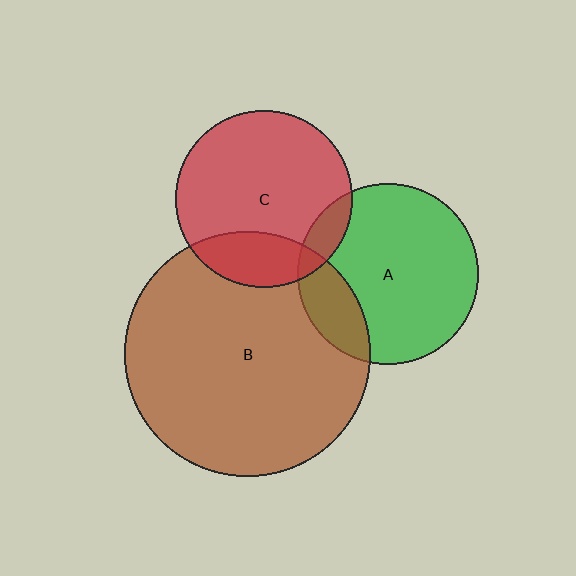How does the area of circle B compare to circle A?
Approximately 1.8 times.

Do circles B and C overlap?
Yes.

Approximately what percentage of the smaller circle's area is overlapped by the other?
Approximately 20%.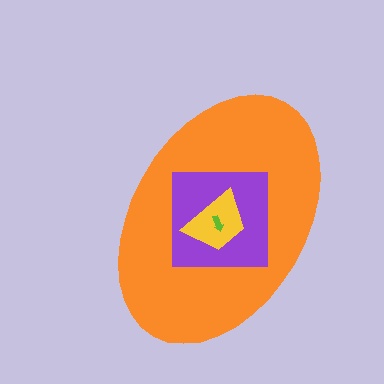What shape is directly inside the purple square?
The yellow trapezoid.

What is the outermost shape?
The orange ellipse.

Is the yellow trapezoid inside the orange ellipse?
Yes.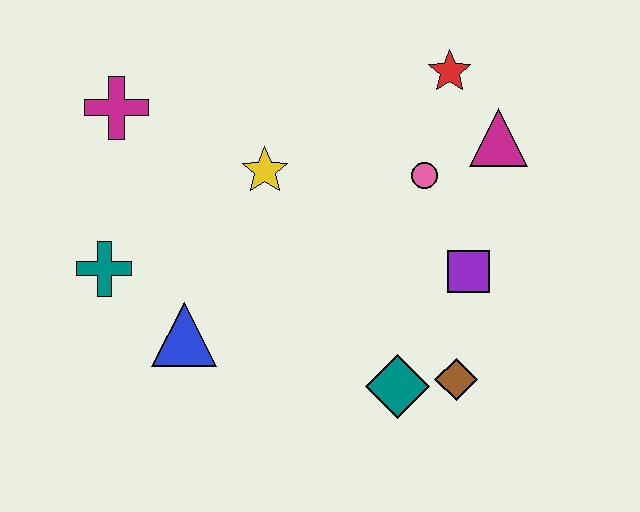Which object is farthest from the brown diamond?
The magenta cross is farthest from the brown diamond.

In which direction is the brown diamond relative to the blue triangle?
The brown diamond is to the right of the blue triangle.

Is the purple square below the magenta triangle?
Yes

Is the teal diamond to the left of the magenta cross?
No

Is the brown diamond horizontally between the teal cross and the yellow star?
No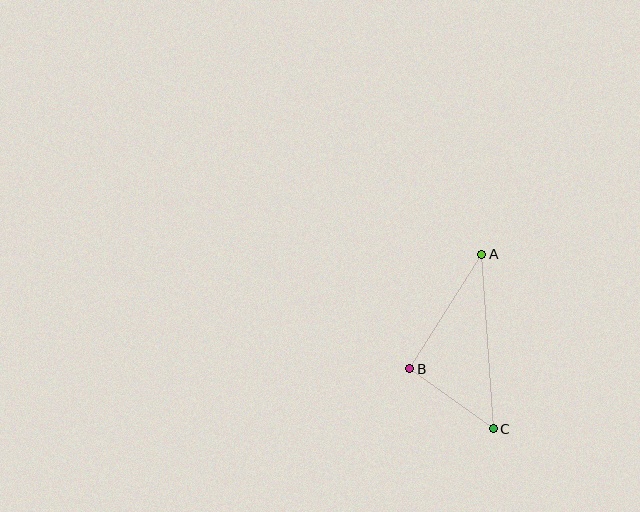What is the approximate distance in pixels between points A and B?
The distance between A and B is approximately 136 pixels.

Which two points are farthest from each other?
Points A and C are farthest from each other.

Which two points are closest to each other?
Points B and C are closest to each other.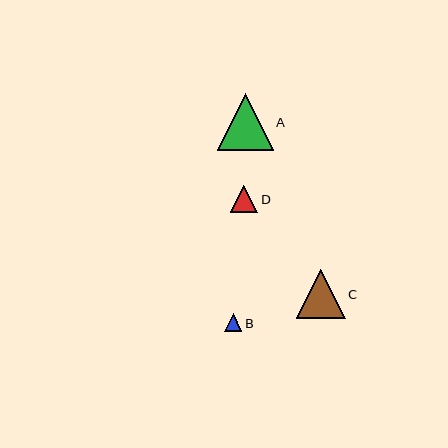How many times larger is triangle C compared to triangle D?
Triangle C is approximately 1.7 times the size of triangle D.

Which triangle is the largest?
Triangle A is the largest with a size of approximately 56 pixels.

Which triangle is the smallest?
Triangle B is the smallest with a size of approximately 18 pixels.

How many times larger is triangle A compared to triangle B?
Triangle A is approximately 3.2 times the size of triangle B.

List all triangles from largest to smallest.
From largest to smallest: A, C, D, B.